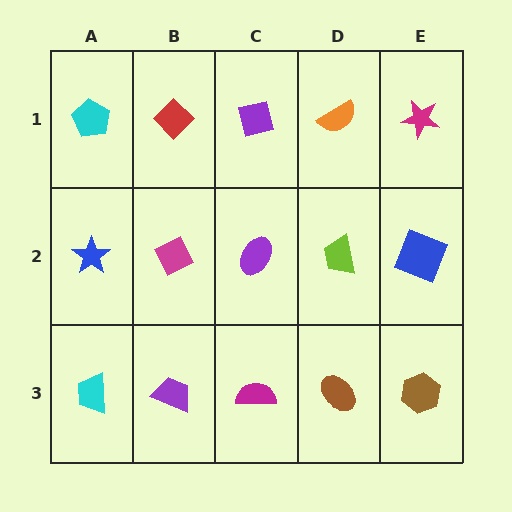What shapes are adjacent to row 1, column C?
A purple ellipse (row 2, column C), a red diamond (row 1, column B), an orange semicircle (row 1, column D).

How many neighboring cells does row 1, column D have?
3.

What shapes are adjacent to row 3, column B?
A magenta diamond (row 2, column B), a cyan trapezoid (row 3, column A), a magenta semicircle (row 3, column C).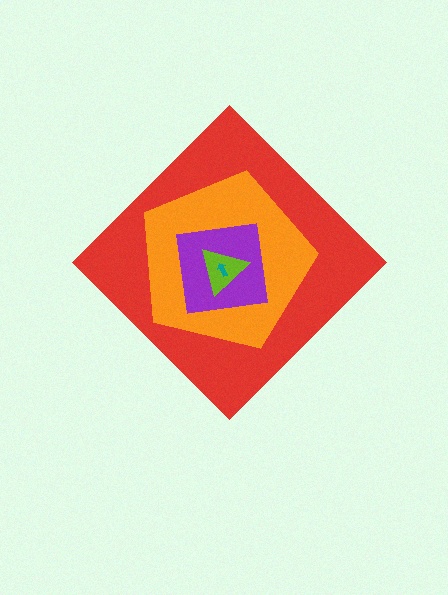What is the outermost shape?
The red diamond.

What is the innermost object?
The teal arrow.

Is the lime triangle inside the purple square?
Yes.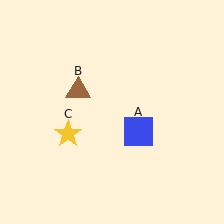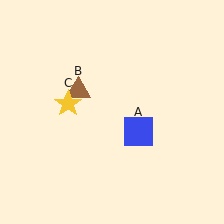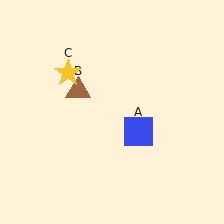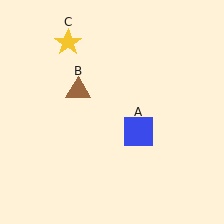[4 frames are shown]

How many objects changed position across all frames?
1 object changed position: yellow star (object C).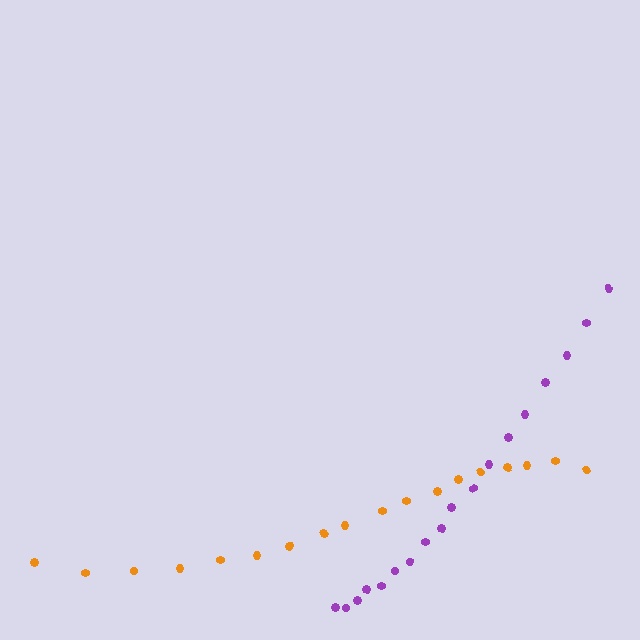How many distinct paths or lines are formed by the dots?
There are 2 distinct paths.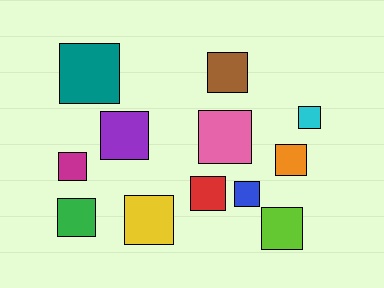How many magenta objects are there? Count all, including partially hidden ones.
There is 1 magenta object.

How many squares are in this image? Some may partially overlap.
There are 12 squares.